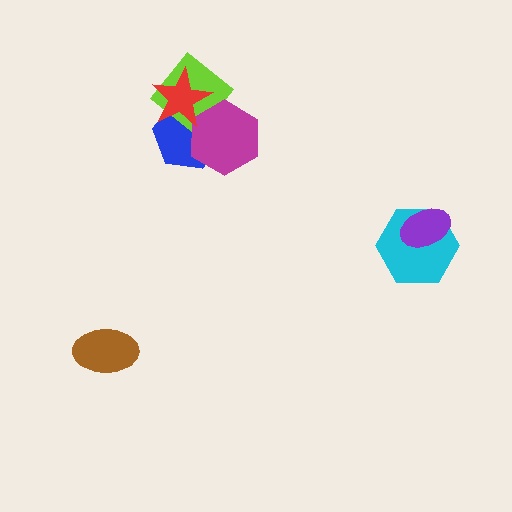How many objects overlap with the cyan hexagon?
1 object overlaps with the cyan hexagon.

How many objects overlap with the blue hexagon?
3 objects overlap with the blue hexagon.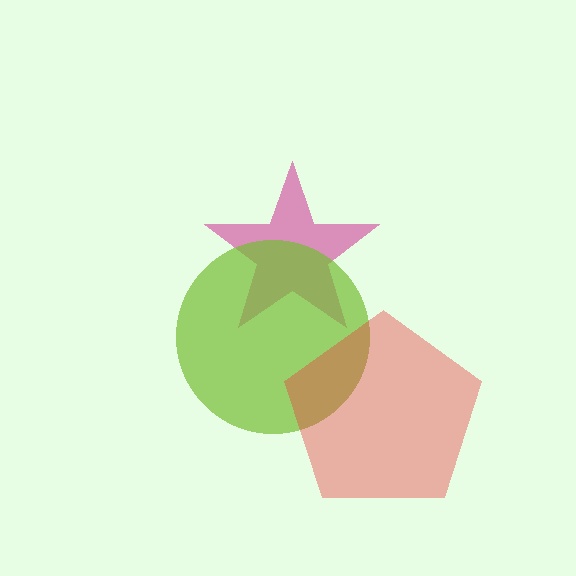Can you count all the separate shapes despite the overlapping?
Yes, there are 3 separate shapes.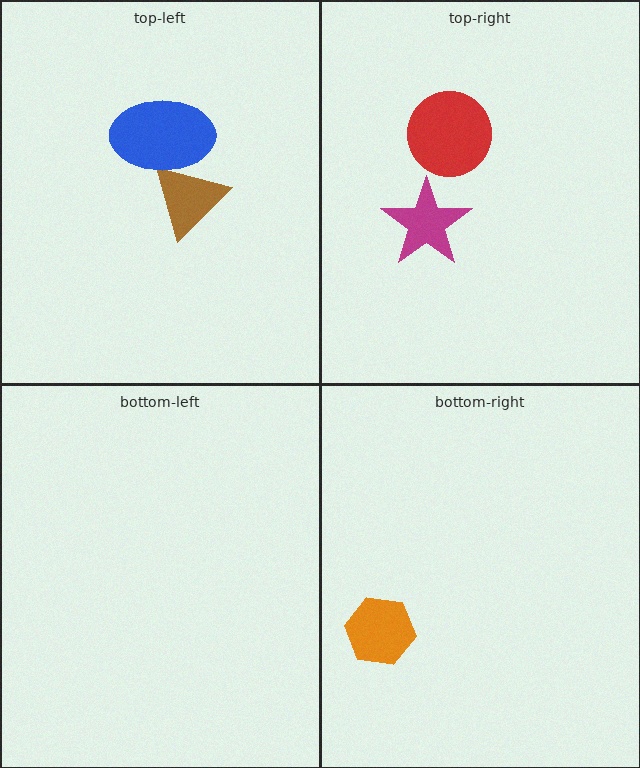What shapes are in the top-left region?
The brown triangle, the blue ellipse.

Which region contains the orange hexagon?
The bottom-right region.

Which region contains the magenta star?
The top-right region.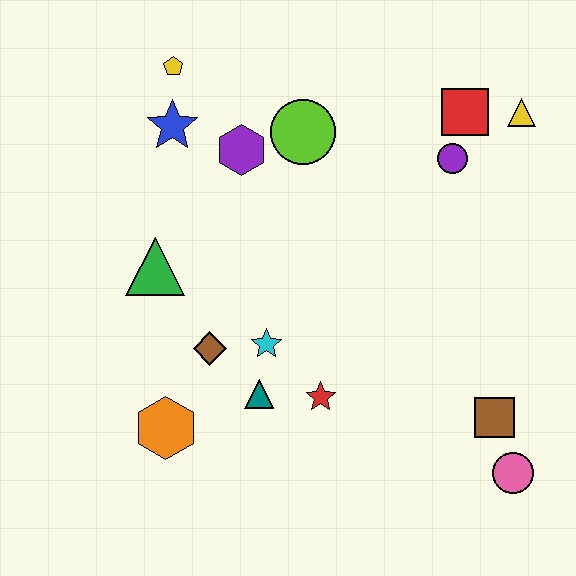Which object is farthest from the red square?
The orange hexagon is farthest from the red square.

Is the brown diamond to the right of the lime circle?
No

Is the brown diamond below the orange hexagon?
No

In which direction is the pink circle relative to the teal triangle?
The pink circle is to the right of the teal triangle.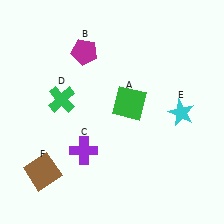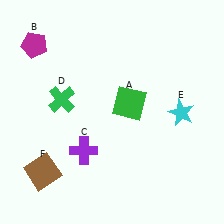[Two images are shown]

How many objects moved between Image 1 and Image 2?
1 object moved between the two images.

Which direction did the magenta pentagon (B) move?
The magenta pentagon (B) moved left.